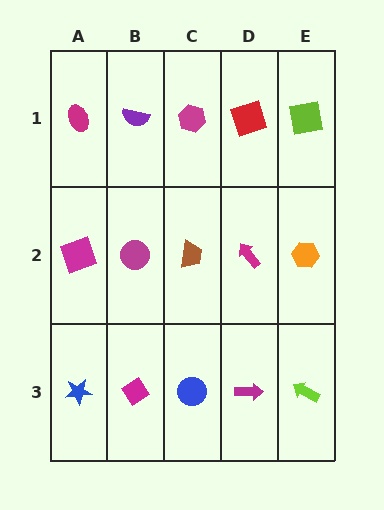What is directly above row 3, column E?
An orange hexagon.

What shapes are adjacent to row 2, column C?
A magenta hexagon (row 1, column C), a blue circle (row 3, column C), a magenta circle (row 2, column B), a magenta arrow (row 2, column D).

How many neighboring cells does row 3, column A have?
2.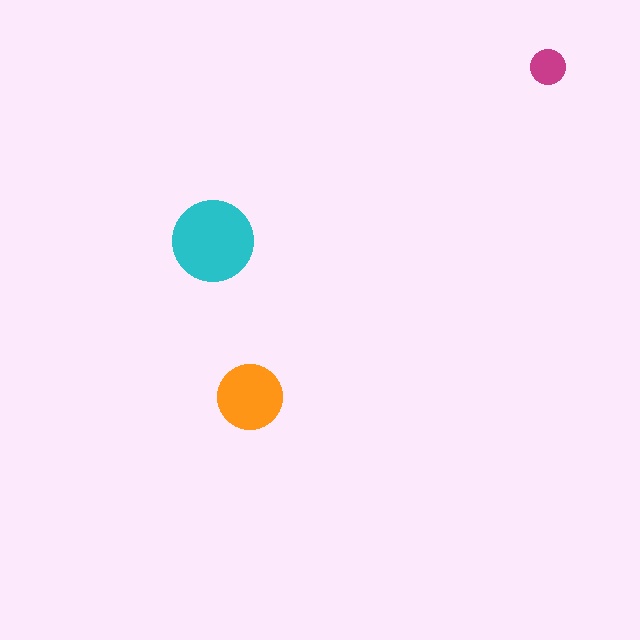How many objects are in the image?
There are 3 objects in the image.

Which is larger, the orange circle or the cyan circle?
The cyan one.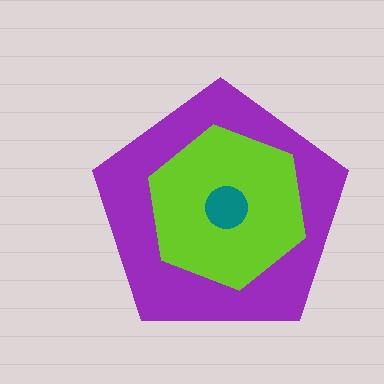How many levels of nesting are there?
3.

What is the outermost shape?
The purple pentagon.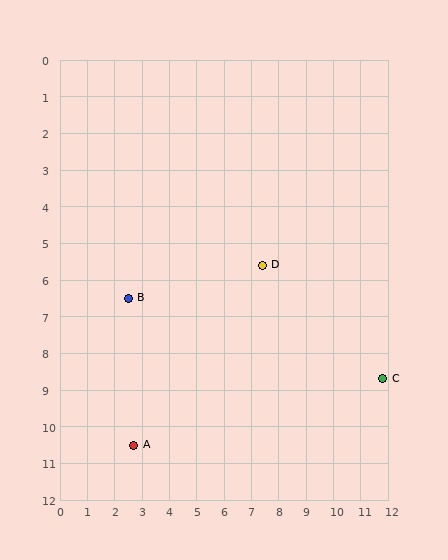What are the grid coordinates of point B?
Point B is at approximately (2.5, 6.5).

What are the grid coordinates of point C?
Point C is at approximately (11.8, 8.7).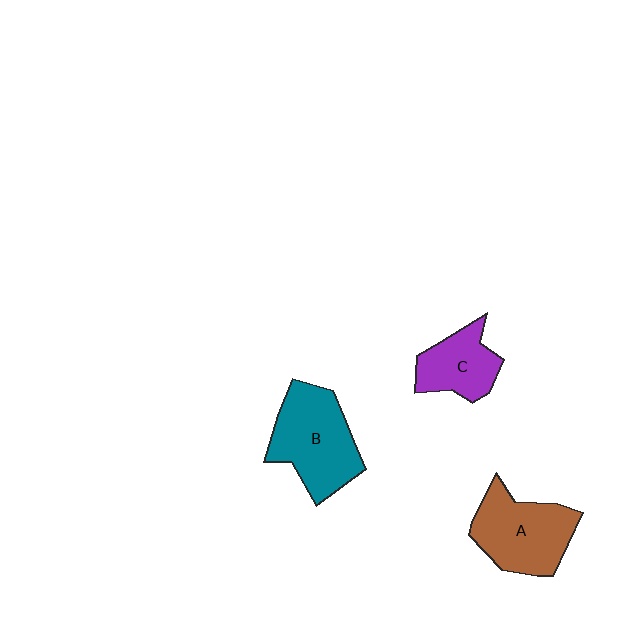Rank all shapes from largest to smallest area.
From largest to smallest: B (teal), A (brown), C (purple).